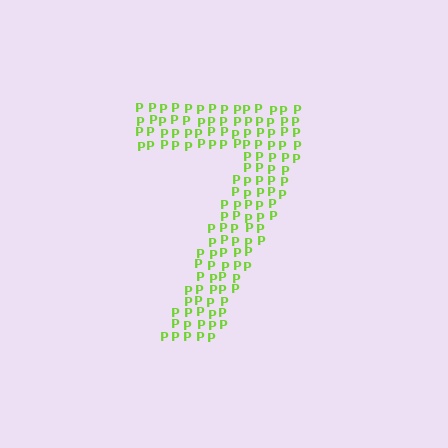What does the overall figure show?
The overall figure shows the digit 7.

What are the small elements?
The small elements are letter P's.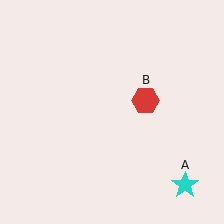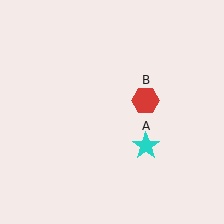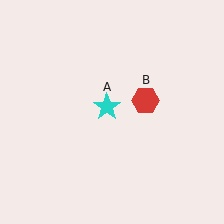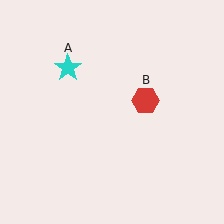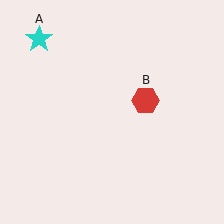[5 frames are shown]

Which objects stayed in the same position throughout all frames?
Red hexagon (object B) remained stationary.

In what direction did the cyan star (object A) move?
The cyan star (object A) moved up and to the left.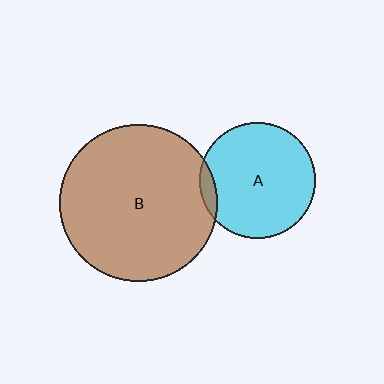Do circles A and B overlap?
Yes.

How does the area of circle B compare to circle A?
Approximately 1.8 times.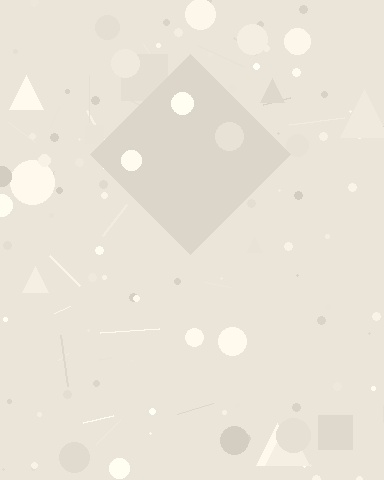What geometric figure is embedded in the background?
A diamond is embedded in the background.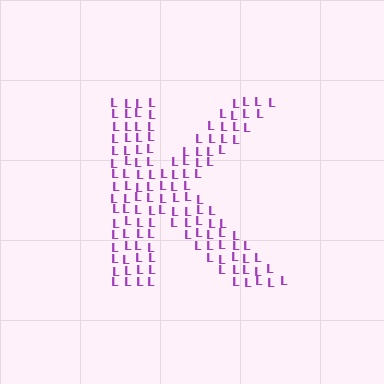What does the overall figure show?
The overall figure shows the letter K.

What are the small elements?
The small elements are letter L's.